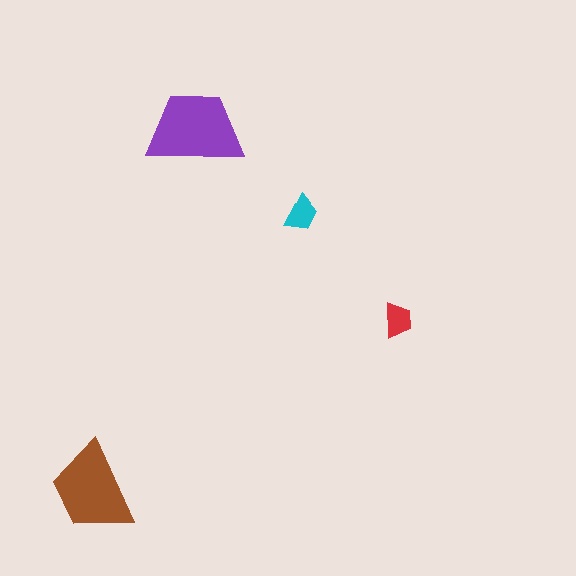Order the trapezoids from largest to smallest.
the purple one, the brown one, the cyan one, the red one.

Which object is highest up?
The purple trapezoid is topmost.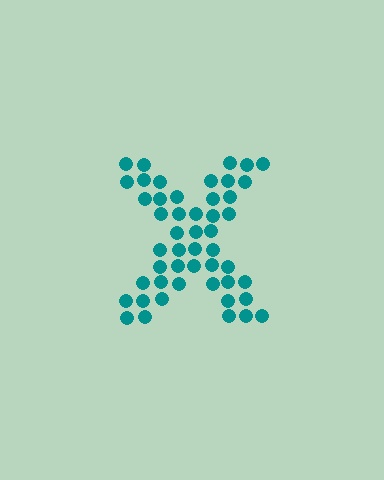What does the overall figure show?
The overall figure shows the letter X.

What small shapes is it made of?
It is made of small circles.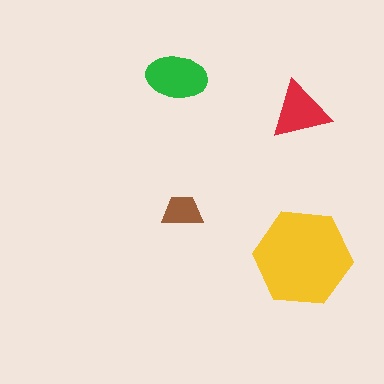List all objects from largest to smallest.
The yellow hexagon, the green ellipse, the red triangle, the brown trapezoid.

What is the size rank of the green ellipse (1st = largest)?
2nd.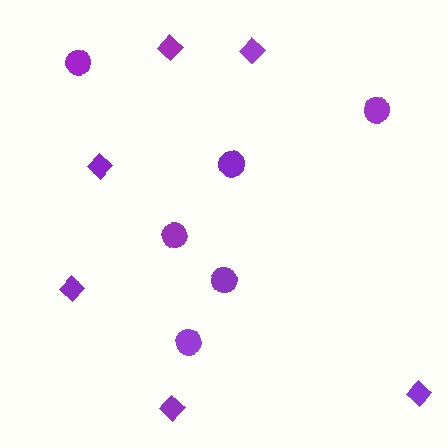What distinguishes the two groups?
There are 2 groups: one group of diamonds (6) and one group of circles (6).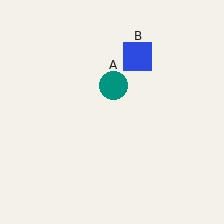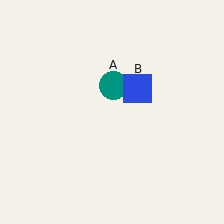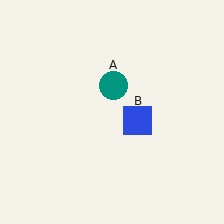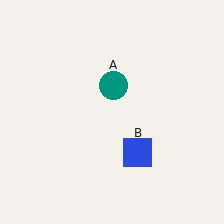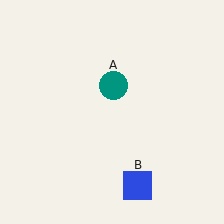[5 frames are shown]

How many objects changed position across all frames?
1 object changed position: blue square (object B).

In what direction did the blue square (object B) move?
The blue square (object B) moved down.